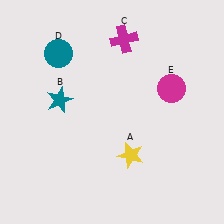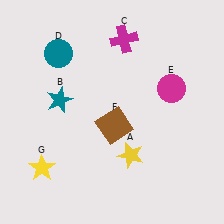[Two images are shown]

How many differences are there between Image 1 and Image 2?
There are 2 differences between the two images.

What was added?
A brown square (F), a yellow star (G) were added in Image 2.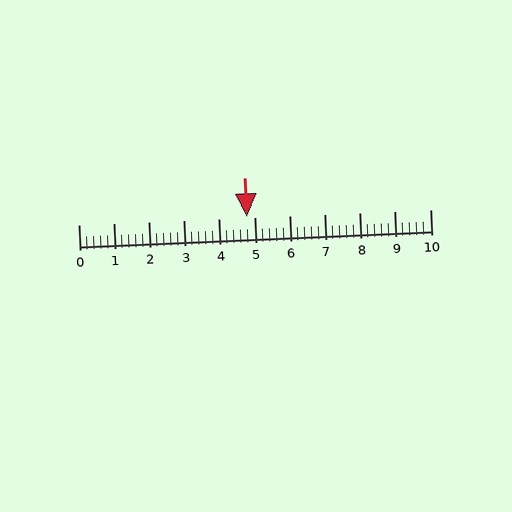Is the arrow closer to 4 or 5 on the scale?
The arrow is closer to 5.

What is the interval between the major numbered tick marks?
The major tick marks are spaced 1 units apart.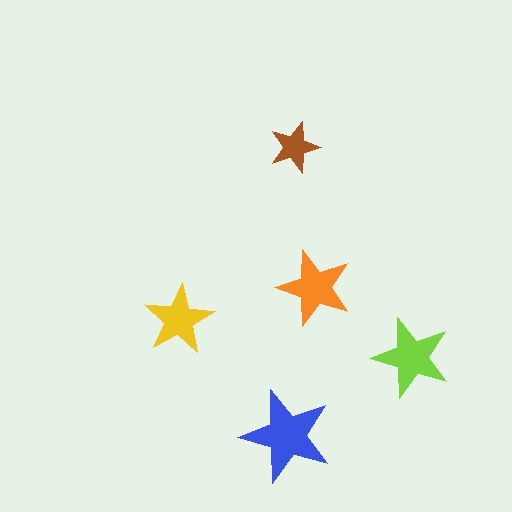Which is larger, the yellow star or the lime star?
The lime one.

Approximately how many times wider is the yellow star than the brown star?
About 1.5 times wider.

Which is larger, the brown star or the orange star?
The orange one.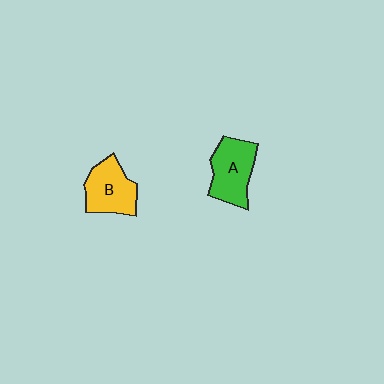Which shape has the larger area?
Shape A (green).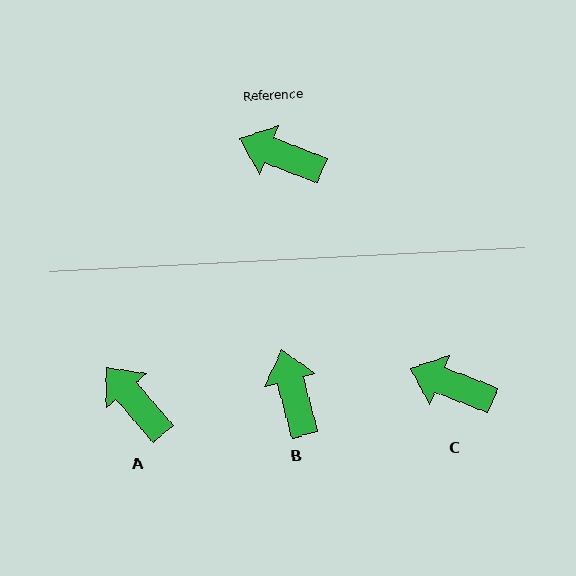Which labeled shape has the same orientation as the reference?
C.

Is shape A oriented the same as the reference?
No, it is off by about 28 degrees.